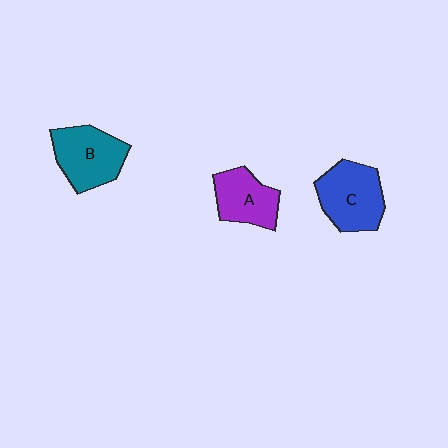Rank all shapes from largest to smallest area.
From largest to smallest: C (blue), B (teal), A (purple).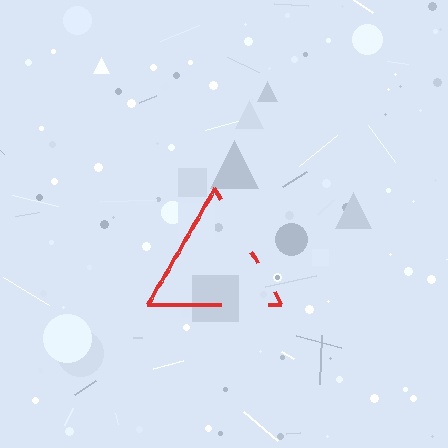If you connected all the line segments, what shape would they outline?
They would outline a triangle.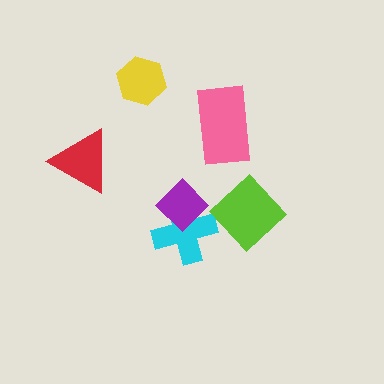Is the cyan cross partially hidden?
Yes, it is partially covered by another shape.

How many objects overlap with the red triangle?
0 objects overlap with the red triangle.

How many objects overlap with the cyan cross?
1 object overlaps with the cyan cross.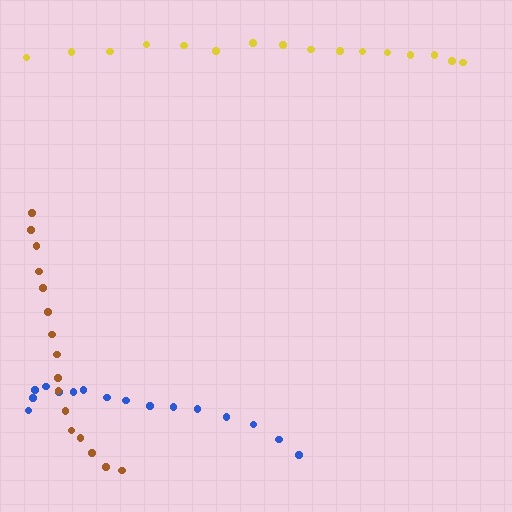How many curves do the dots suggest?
There are 3 distinct paths.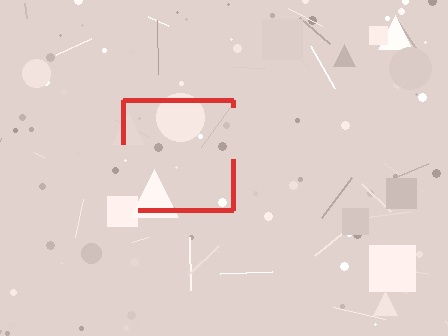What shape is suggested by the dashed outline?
The dashed outline suggests a square.